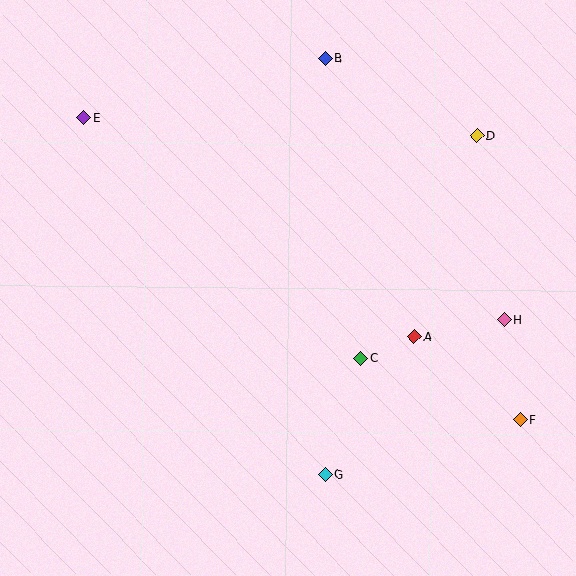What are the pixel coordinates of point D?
Point D is at (477, 136).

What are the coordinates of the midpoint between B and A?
The midpoint between B and A is at (370, 198).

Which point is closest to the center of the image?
Point C at (361, 358) is closest to the center.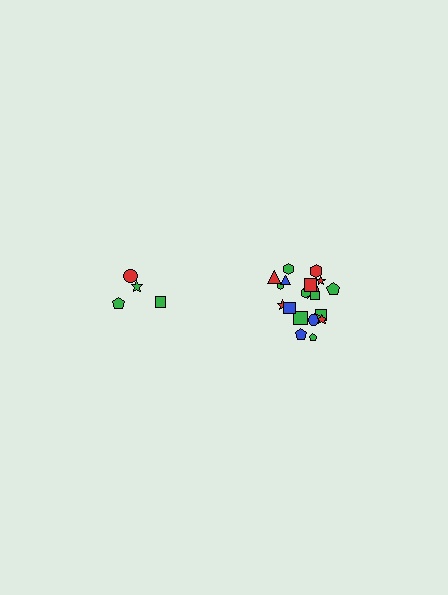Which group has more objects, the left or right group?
The right group.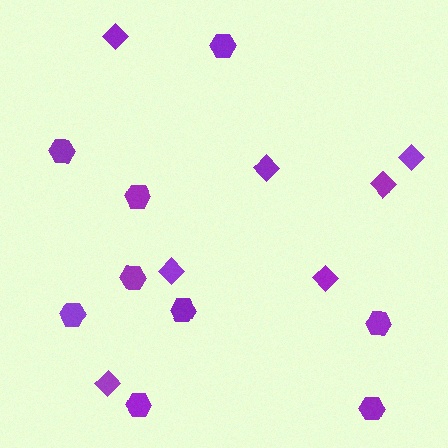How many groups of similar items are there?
There are 2 groups: one group of hexagons (9) and one group of diamonds (7).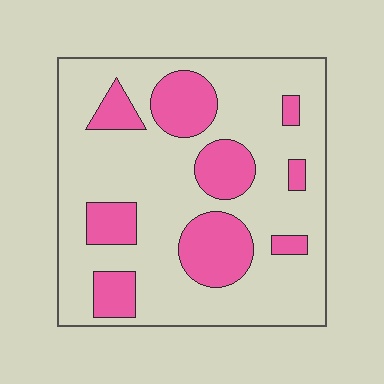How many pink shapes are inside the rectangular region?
9.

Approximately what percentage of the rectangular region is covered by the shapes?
Approximately 25%.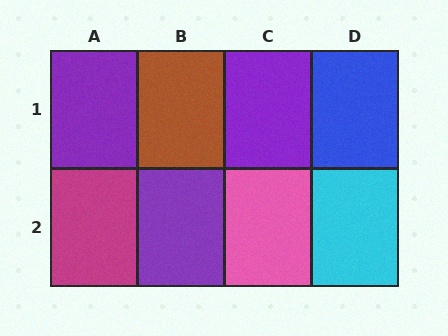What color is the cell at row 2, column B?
Purple.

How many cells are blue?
1 cell is blue.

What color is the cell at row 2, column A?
Magenta.